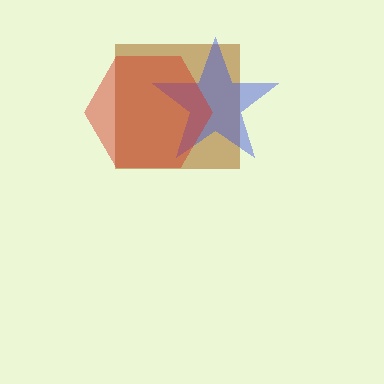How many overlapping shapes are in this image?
There are 3 overlapping shapes in the image.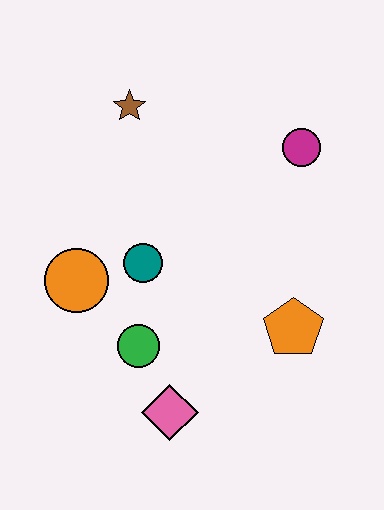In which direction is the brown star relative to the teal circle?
The brown star is above the teal circle.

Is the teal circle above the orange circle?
Yes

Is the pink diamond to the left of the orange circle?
No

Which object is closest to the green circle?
The pink diamond is closest to the green circle.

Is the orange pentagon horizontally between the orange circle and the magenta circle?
Yes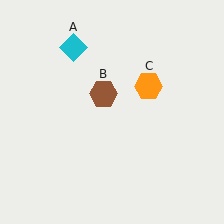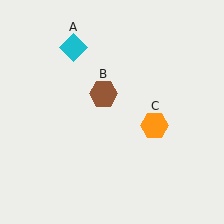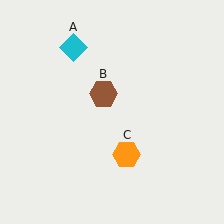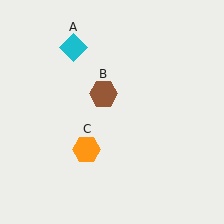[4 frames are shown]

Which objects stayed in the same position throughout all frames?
Cyan diamond (object A) and brown hexagon (object B) remained stationary.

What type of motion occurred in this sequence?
The orange hexagon (object C) rotated clockwise around the center of the scene.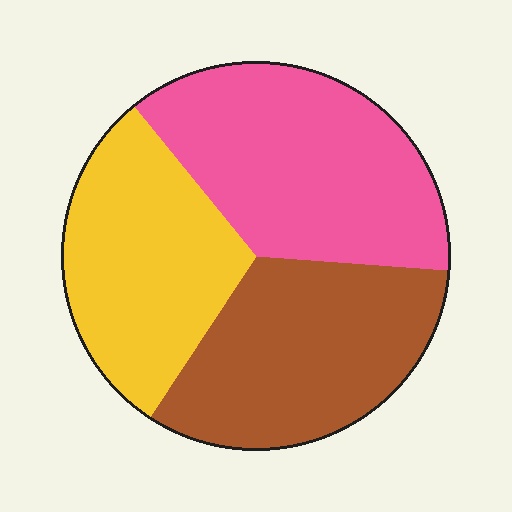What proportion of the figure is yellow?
Yellow covers 30% of the figure.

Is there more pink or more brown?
Pink.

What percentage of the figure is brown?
Brown covers around 35% of the figure.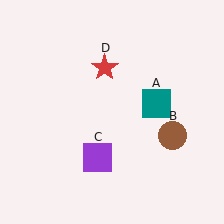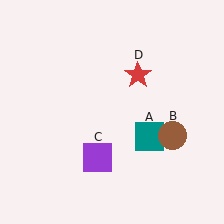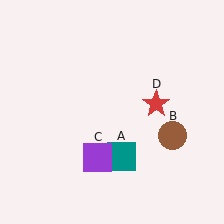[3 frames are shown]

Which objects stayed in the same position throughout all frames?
Brown circle (object B) and purple square (object C) remained stationary.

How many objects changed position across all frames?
2 objects changed position: teal square (object A), red star (object D).